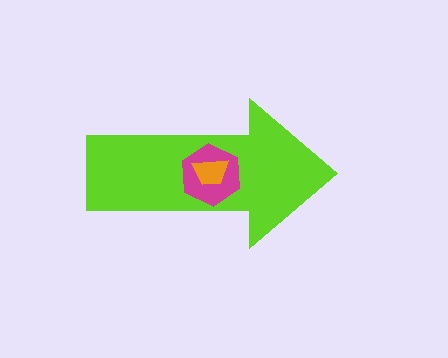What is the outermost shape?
The lime arrow.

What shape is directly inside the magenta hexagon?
The orange trapezoid.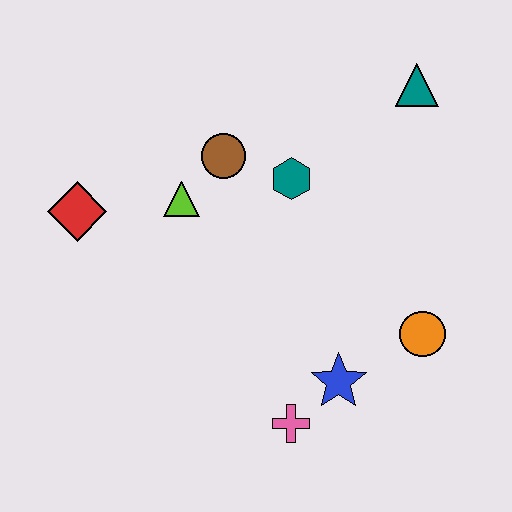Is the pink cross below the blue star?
Yes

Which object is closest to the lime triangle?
The brown circle is closest to the lime triangle.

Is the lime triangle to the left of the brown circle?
Yes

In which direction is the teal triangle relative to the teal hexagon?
The teal triangle is to the right of the teal hexagon.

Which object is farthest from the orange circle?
The red diamond is farthest from the orange circle.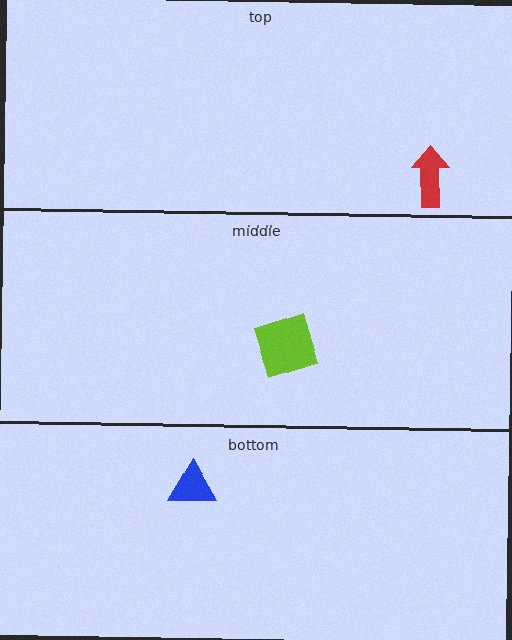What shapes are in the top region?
The red arrow.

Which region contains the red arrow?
The top region.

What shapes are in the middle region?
The lime square.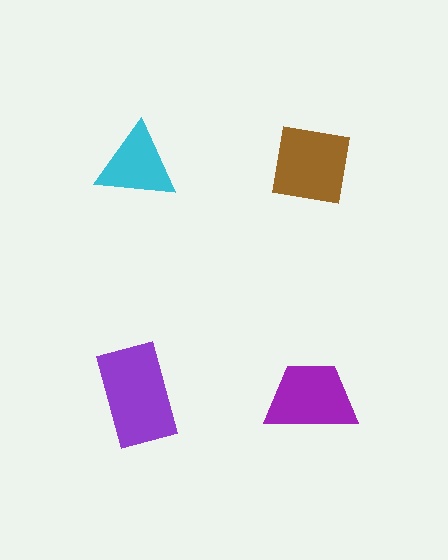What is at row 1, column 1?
A cyan triangle.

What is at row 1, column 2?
A brown square.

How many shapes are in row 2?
2 shapes.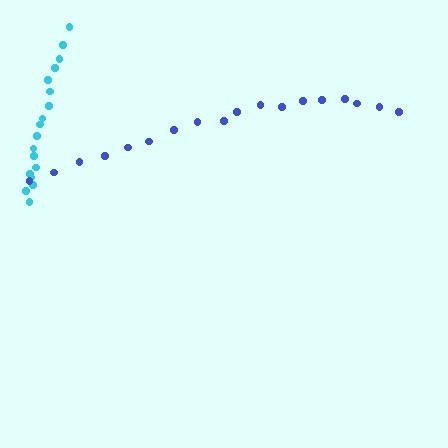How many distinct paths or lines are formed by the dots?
There are 2 distinct paths.